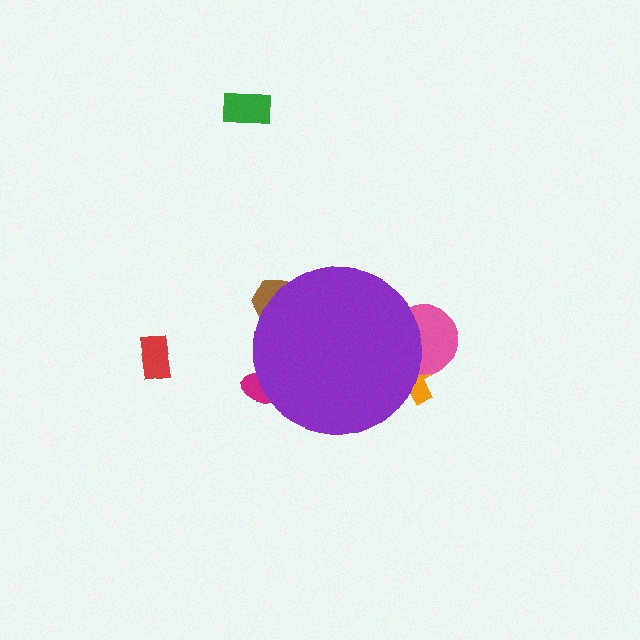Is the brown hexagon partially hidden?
Yes, the brown hexagon is partially hidden behind the purple circle.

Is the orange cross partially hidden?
Yes, the orange cross is partially hidden behind the purple circle.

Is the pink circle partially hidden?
Yes, the pink circle is partially hidden behind the purple circle.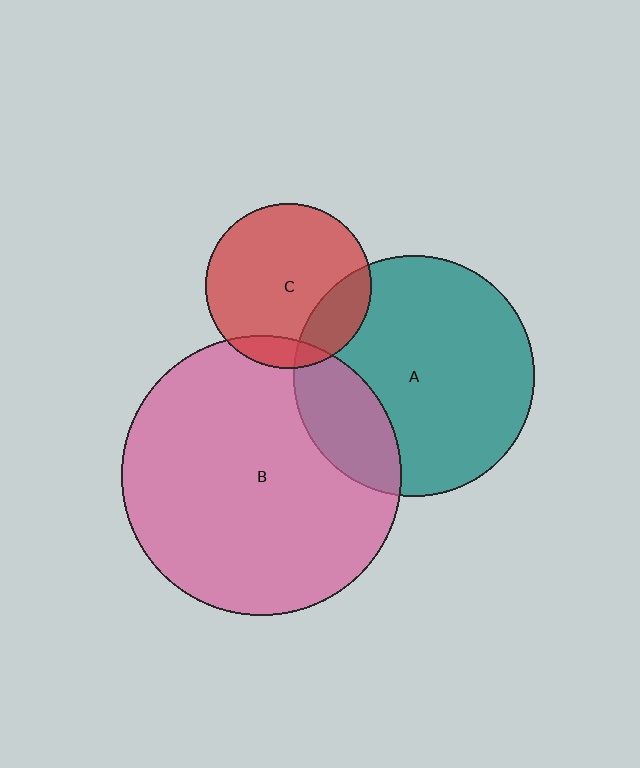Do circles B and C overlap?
Yes.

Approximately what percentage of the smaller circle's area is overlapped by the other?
Approximately 10%.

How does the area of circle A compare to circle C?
Approximately 2.1 times.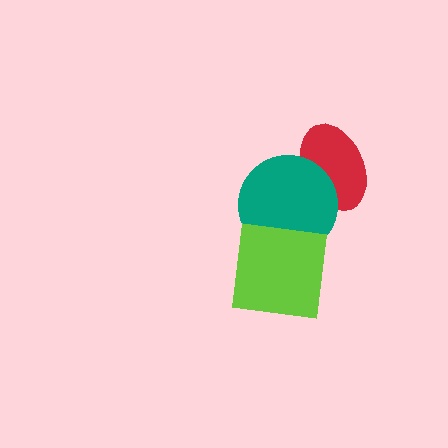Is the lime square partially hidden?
No, no other shape covers it.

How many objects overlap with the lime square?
1 object overlaps with the lime square.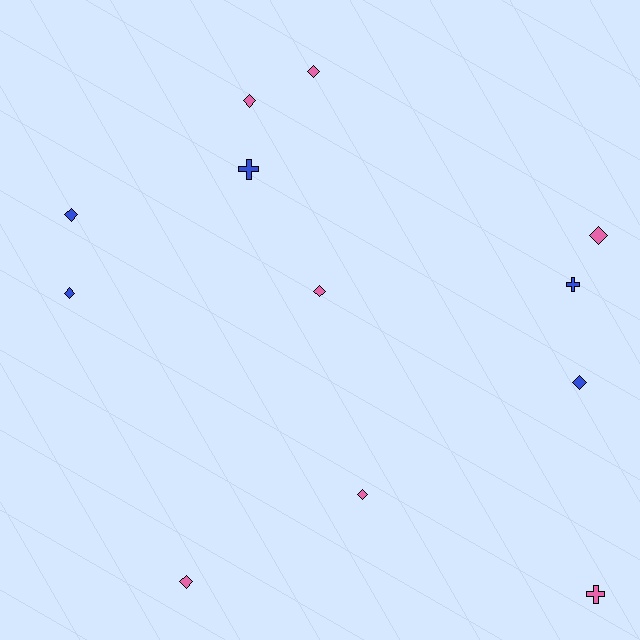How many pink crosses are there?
There is 1 pink cross.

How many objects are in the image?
There are 12 objects.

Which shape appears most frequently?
Diamond, with 9 objects.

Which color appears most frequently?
Pink, with 7 objects.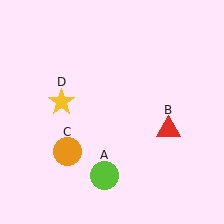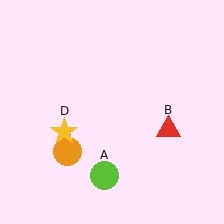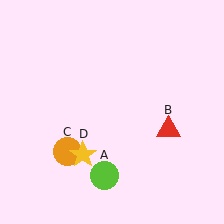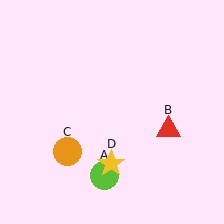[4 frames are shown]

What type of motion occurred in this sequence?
The yellow star (object D) rotated counterclockwise around the center of the scene.